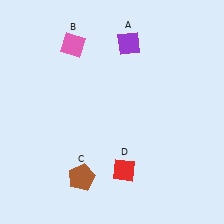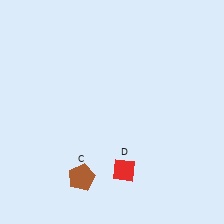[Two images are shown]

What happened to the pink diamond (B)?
The pink diamond (B) was removed in Image 2. It was in the top-left area of Image 1.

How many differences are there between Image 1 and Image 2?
There are 2 differences between the two images.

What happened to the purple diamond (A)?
The purple diamond (A) was removed in Image 2. It was in the top-right area of Image 1.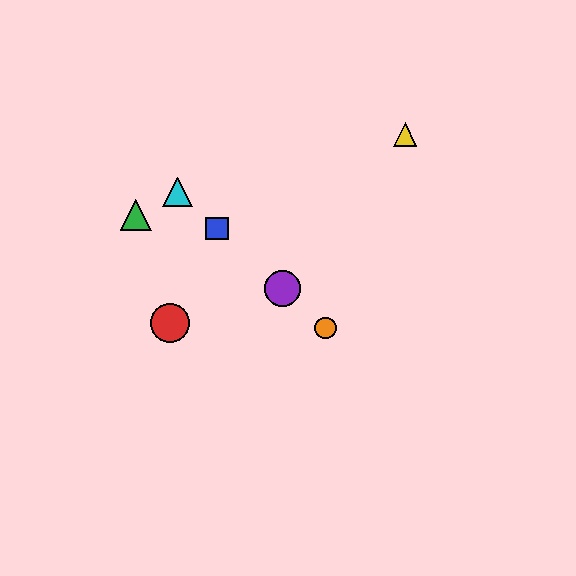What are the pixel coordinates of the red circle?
The red circle is at (170, 323).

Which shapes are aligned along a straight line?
The blue square, the purple circle, the orange circle, the cyan triangle are aligned along a straight line.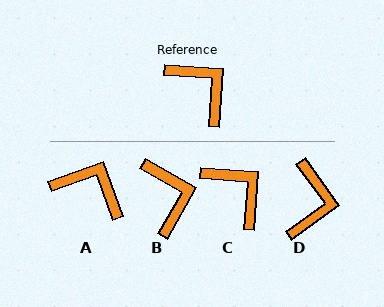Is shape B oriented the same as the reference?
No, it is off by about 25 degrees.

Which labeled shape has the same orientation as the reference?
C.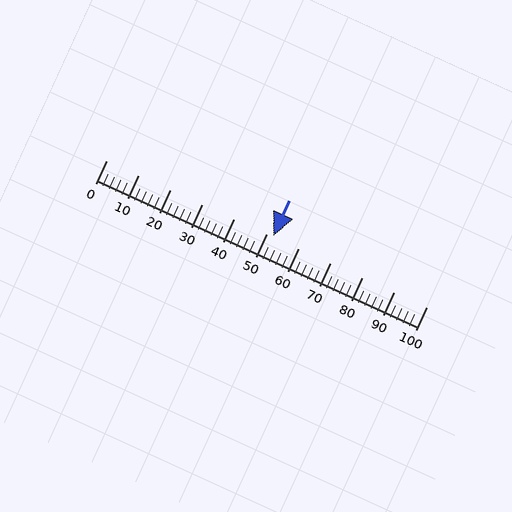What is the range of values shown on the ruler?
The ruler shows values from 0 to 100.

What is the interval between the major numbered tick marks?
The major tick marks are spaced 10 units apart.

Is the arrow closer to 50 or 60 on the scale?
The arrow is closer to 50.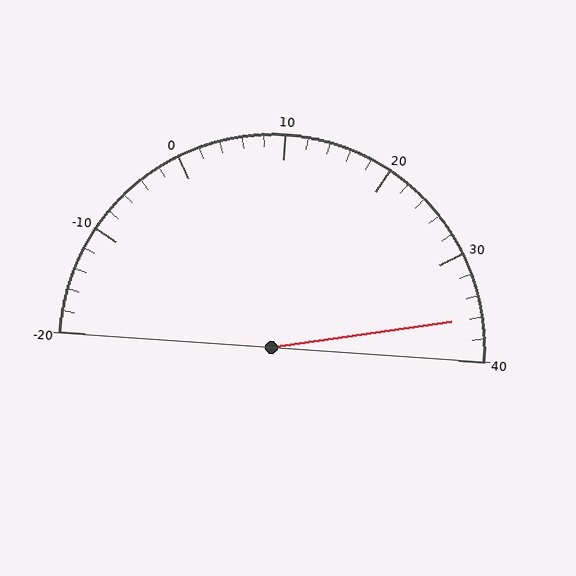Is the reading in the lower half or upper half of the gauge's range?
The reading is in the upper half of the range (-20 to 40).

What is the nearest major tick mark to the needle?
The nearest major tick mark is 40.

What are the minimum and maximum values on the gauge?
The gauge ranges from -20 to 40.